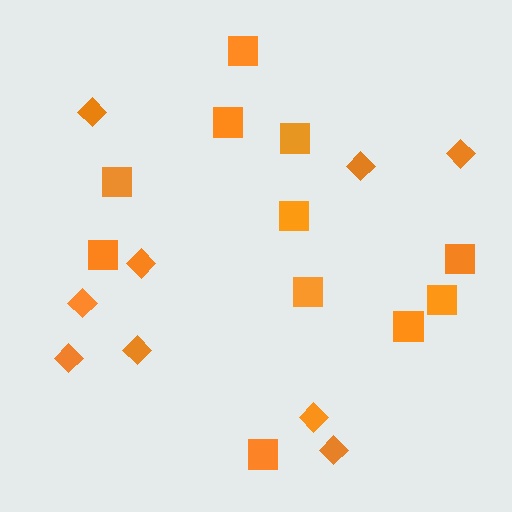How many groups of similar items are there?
There are 2 groups: one group of diamonds (9) and one group of squares (11).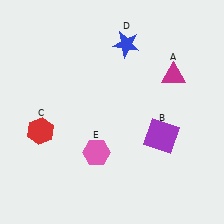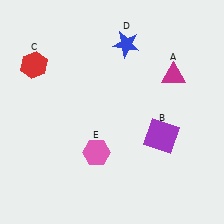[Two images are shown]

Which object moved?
The red hexagon (C) moved up.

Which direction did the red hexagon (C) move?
The red hexagon (C) moved up.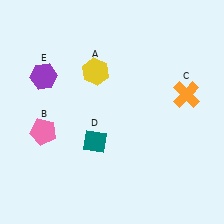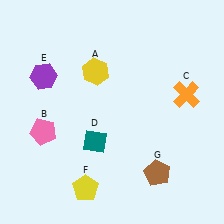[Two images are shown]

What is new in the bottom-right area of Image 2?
A brown pentagon (G) was added in the bottom-right area of Image 2.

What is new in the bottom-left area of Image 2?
A yellow pentagon (F) was added in the bottom-left area of Image 2.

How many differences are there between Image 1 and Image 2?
There are 2 differences between the two images.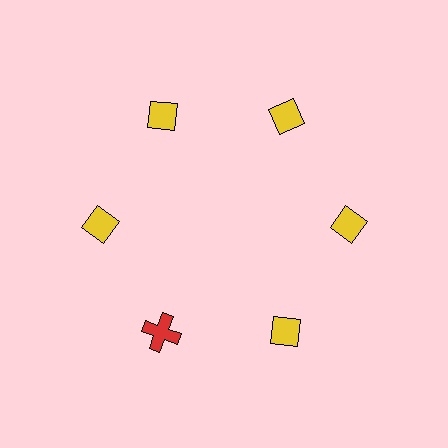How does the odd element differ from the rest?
It differs in both color (red instead of yellow) and shape (cross instead of diamond).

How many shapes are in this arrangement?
There are 6 shapes arranged in a ring pattern.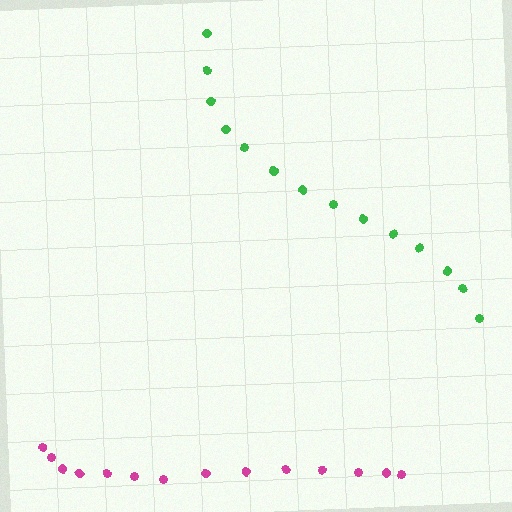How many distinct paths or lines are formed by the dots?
There are 2 distinct paths.